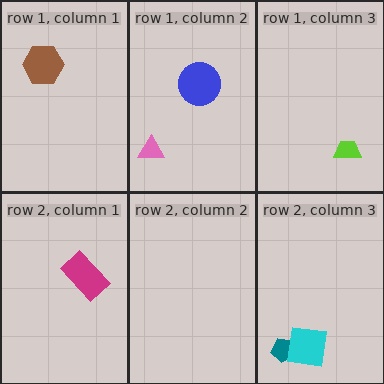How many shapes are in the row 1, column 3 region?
1.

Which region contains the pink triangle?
The row 1, column 2 region.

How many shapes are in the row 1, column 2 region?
2.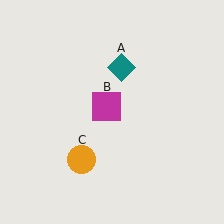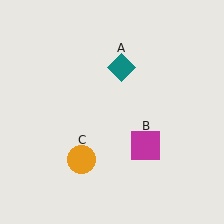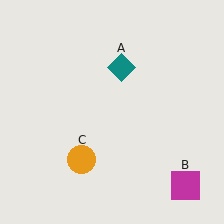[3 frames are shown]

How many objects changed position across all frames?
1 object changed position: magenta square (object B).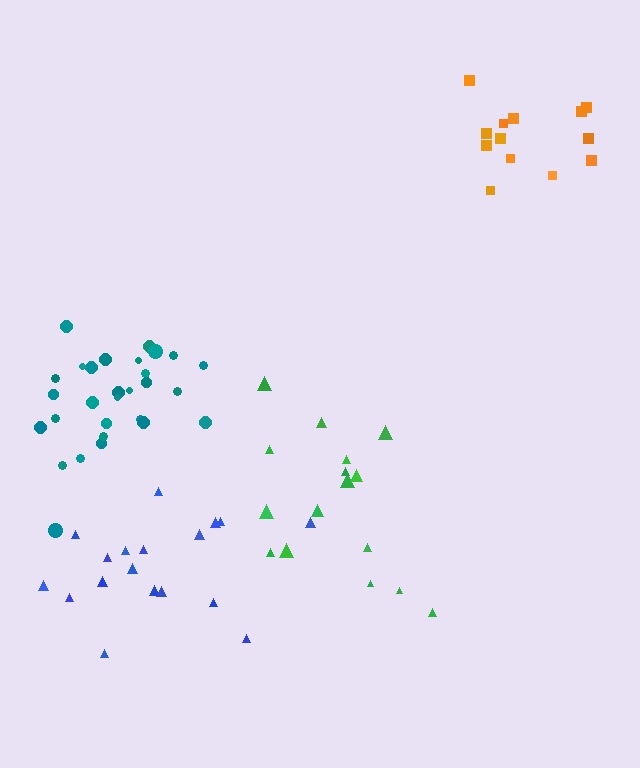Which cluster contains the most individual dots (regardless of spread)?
Teal (29).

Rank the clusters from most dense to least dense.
teal, orange, blue, green.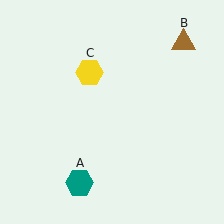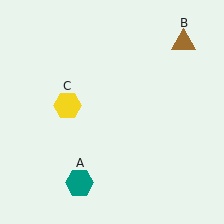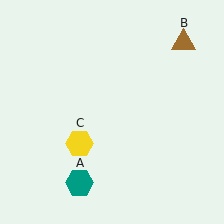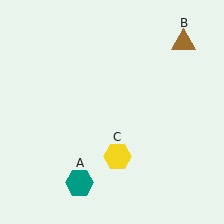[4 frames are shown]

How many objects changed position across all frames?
1 object changed position: yellow hexagon (object C).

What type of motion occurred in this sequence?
The yellow hexagon (object C) rotated counterclockwise around the center of the scene.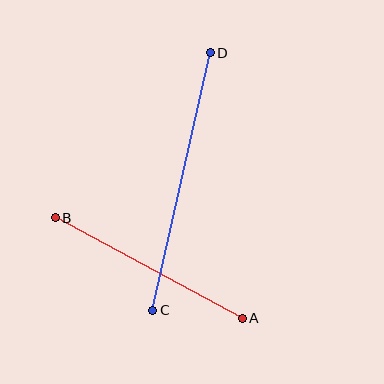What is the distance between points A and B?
The distance is approximately 212 pixels.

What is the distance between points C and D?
The distance is approximately 264 pixels.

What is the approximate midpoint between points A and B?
The midpoint is at approximately (149, 268) pixels.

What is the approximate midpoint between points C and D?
The midpoint is at approximately (182, 182) pixels.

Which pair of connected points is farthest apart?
Points C and D are farthest apart.